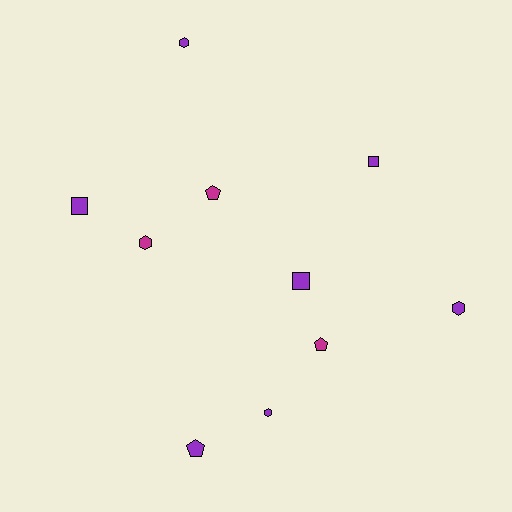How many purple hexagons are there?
There are 3 purple hexagons.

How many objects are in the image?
There are 10 objects.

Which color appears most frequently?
Purple, with 7 objects.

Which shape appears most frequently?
Hexagon, with 4 objects.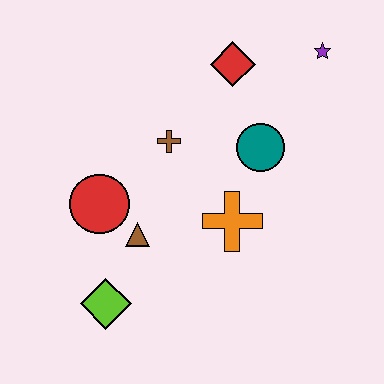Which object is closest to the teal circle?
The orange cross is closest to the teal circle.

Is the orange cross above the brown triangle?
Yes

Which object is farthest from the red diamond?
The lime diamond is farthest from the red diamond.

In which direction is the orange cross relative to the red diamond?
The orange cross is below the red diamond.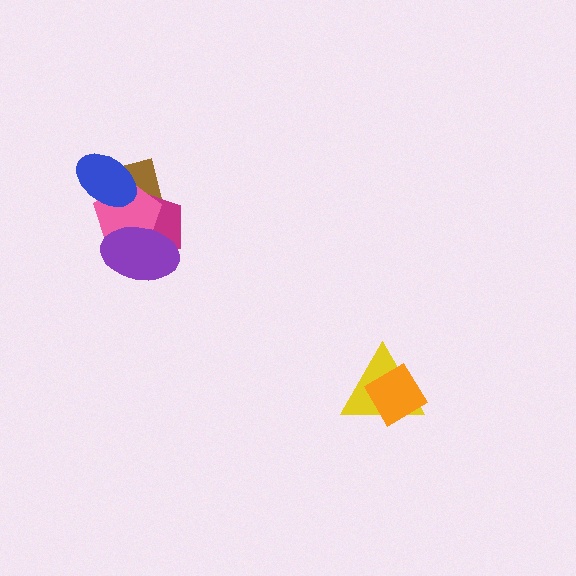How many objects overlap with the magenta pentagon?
3 objects overlap with the magenta pentagon.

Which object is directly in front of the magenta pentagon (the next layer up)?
The pink pentagon is directly in front of the magenta pentagon.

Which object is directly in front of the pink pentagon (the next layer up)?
The blue ellipse is directly in front of the pink pentagon.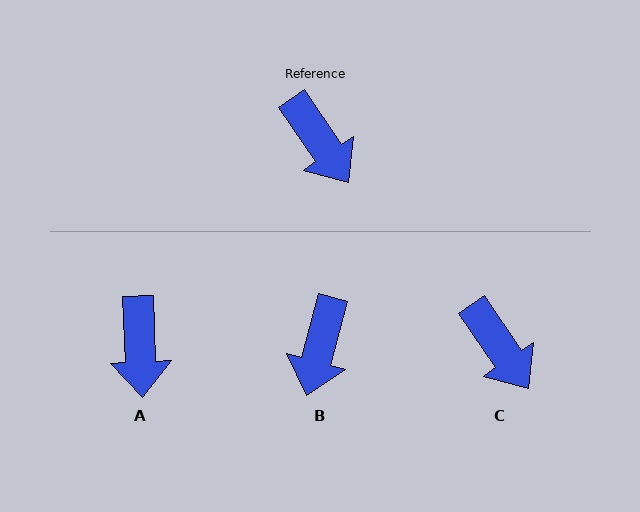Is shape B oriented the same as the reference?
No, it is off by about 49 degrees.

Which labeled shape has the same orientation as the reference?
C.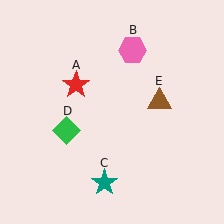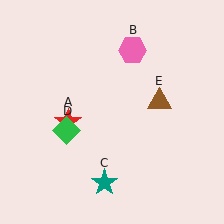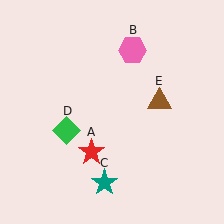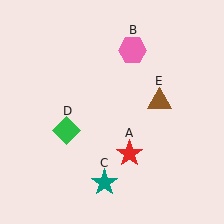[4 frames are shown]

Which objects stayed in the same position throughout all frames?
Pink hexagon (object B) and teal star (object C) and green diamond (object D) and brown triangle (object E) remained stationary.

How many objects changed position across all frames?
1 object changed position: red star (object A).